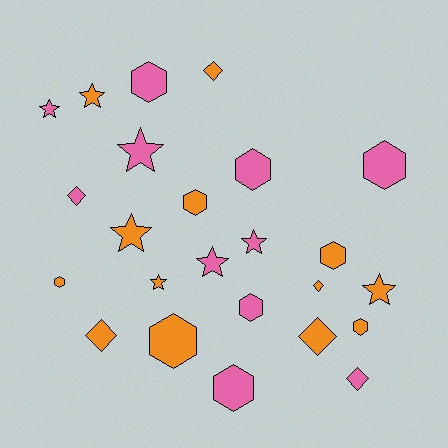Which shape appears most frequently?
Hexagon, with 10 objects.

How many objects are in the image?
There are 24 objects.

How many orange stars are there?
There are 4 orange stars.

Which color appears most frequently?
Orange, with 13 objects.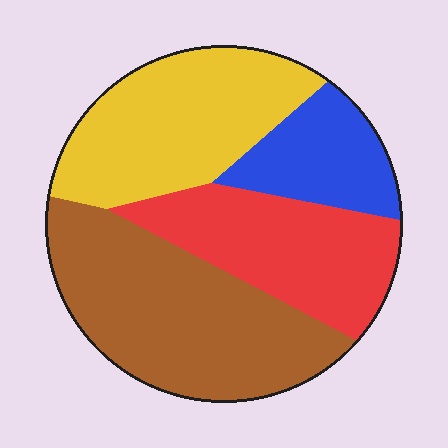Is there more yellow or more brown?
Brown.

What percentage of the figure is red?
Red covers around 25% of the figure.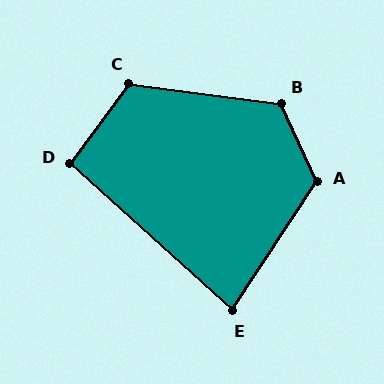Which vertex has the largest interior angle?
B, at approximately 122 degrees.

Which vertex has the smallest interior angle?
E, at approximately 81 degrees.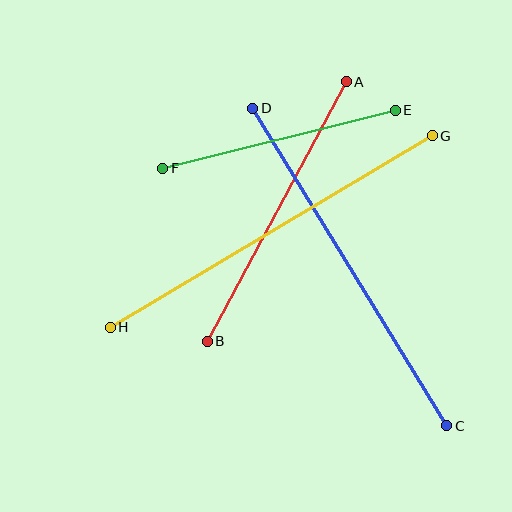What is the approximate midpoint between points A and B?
The midpoint is at approximately (277, 212) pixels.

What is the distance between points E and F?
The distance is approximately 240 pixels.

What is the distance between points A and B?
The distance is approximately 295 pixels.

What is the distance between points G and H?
The distance is approximately 375 pixels.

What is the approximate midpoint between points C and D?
The midpoint is at approximately (350, 267) pixels.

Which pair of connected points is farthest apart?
Points G and H are farthest apart.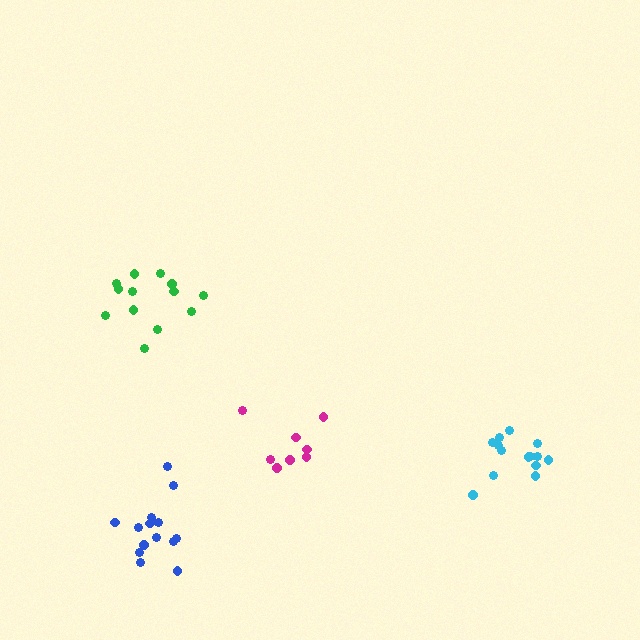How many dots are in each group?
Group 1: 8 dots, Group 2: 14 dots, Group 3: 13 dots, Group 4: 14 dots (49 total).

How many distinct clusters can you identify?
There are 4 distinct clusters.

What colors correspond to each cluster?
The clusters are colored: magenta, blue, green, cyan.